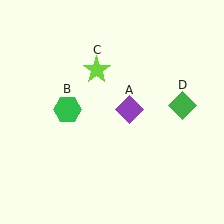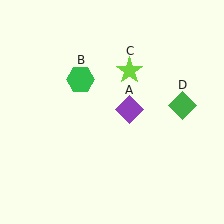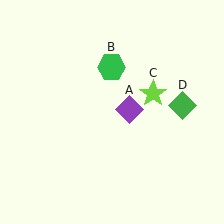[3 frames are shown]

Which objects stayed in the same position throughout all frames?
Purple diamond (object A) and green diamond (object D) remained stationary.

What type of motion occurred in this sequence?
The green hexagon (object B), lime star (object C) rotated clockwise around the center of the scene.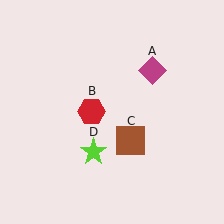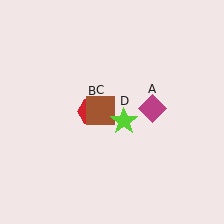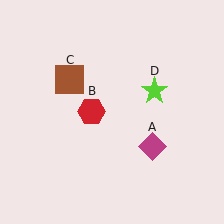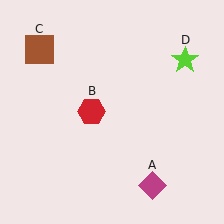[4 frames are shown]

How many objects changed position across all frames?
3 objects changed position: magenta diamond (object A), brown square (object C), lime star (object D).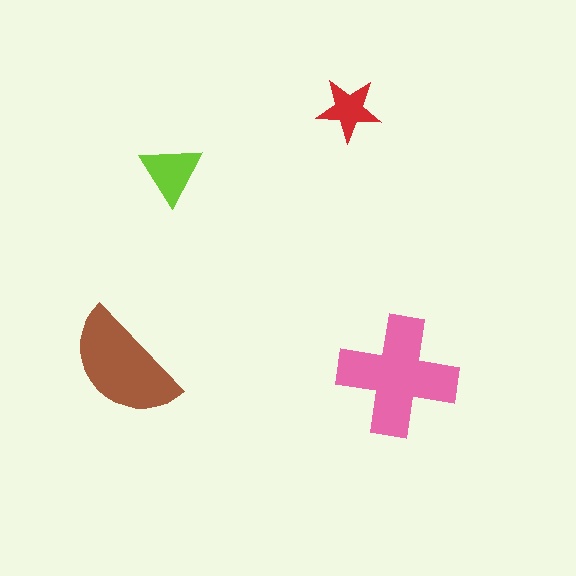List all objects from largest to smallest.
The pink cross, the brown semicircle, the lime triangle, the red star.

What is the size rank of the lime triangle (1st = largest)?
3rd.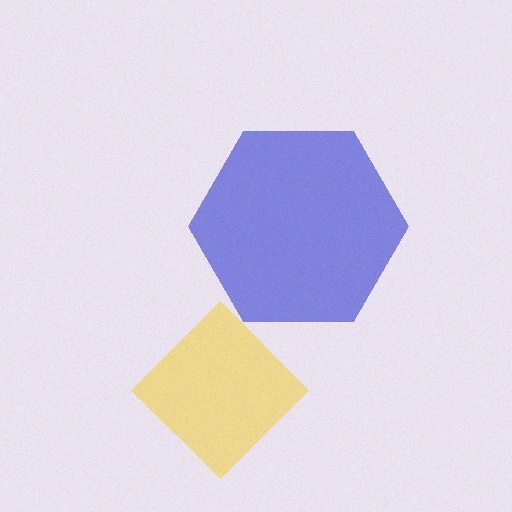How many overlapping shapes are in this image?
There are 2 overlapping shapes in the image.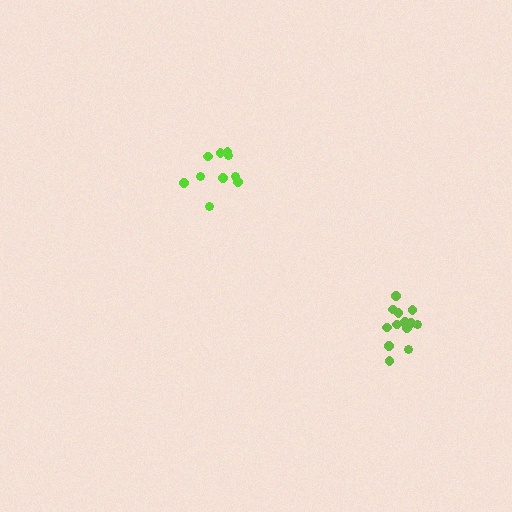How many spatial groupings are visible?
There are 2 spatial groupings.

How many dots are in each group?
Group 1: 10 dots, Group 2: 13 dots (23 total).